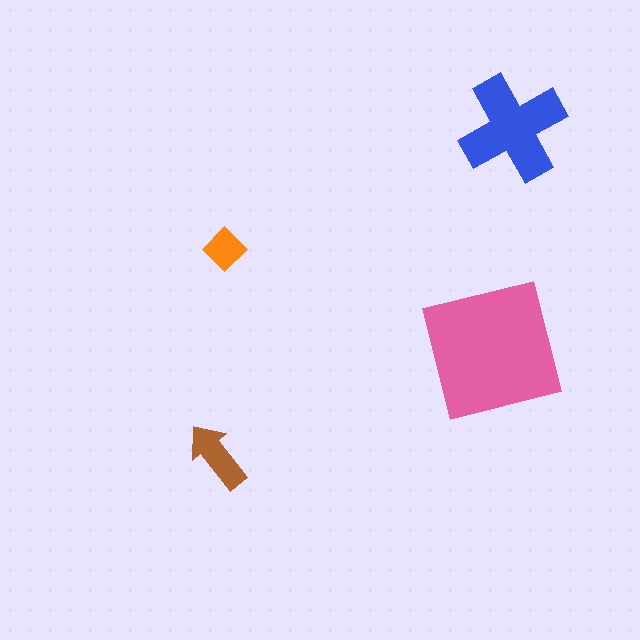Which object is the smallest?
The orange diamond.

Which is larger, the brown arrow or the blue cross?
The blue cross.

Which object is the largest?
The pink square.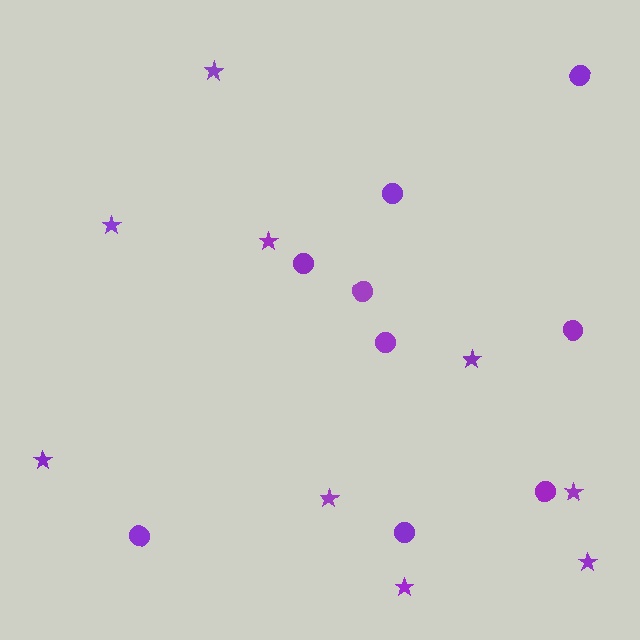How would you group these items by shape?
There are 2 groups: one group of circles (9) and one group of stars (9).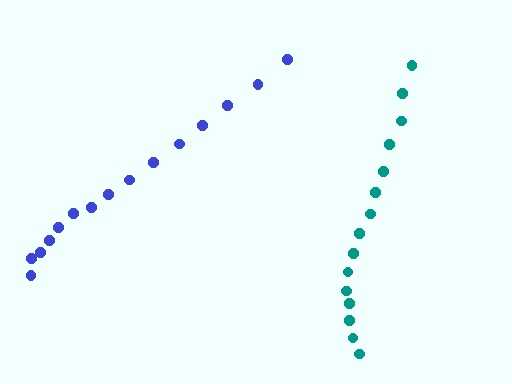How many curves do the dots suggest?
There are 2 distinct paths.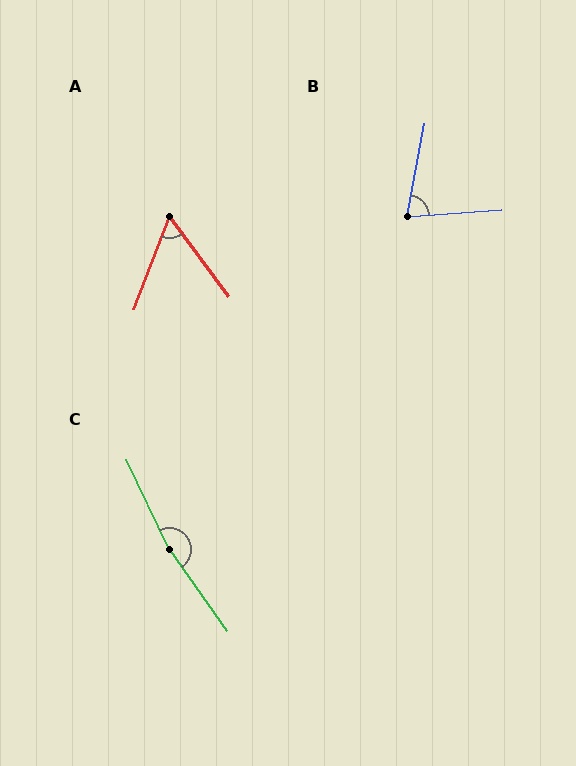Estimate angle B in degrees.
Approximately 75 degrees.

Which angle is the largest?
C, at approximately 170 degrees.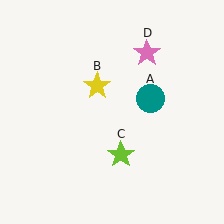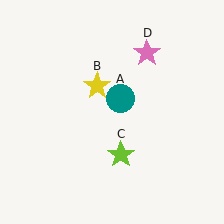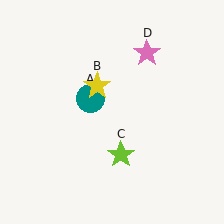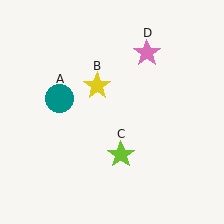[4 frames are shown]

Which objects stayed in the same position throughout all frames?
Yellow star (object B) and lime star (object C) and pink star (object D) remained stationary.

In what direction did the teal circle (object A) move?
The teal circle (object A) moved left.